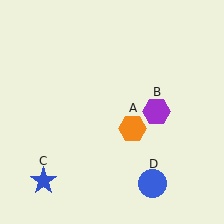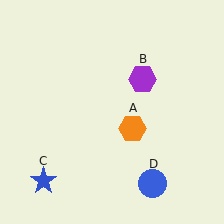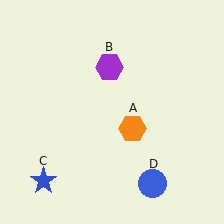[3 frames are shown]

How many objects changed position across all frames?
1 object changed position: purple hexagon (object B).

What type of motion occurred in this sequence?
The purple hexagon (object B) rotated counterclockwise around the center of the scene.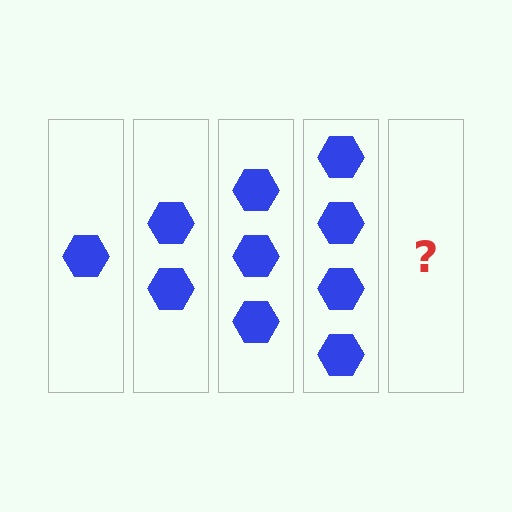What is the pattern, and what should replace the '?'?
The pattern is that each step adds one more hexagon. The '?' should be 5 hexagons.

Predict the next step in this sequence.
The next step is 5 hexagons.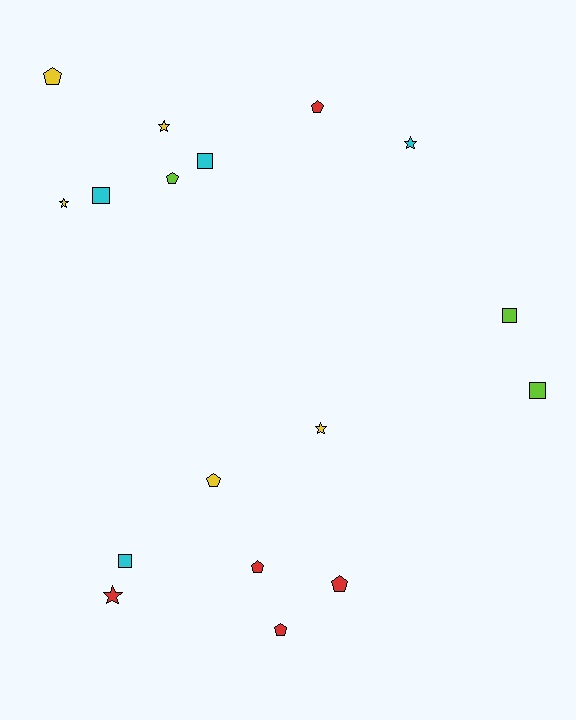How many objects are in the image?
There are 17 objects.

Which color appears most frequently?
Red, with 5 objects.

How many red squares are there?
There are no red squares.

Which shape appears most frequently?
Pentagon, with 7 objects.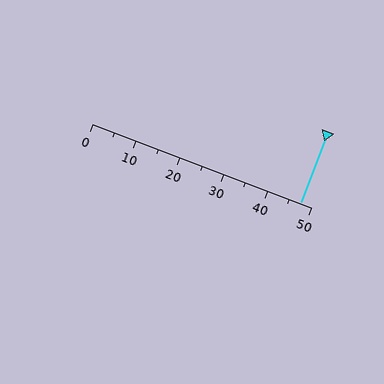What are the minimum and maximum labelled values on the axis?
The axis runs from 0 to 50.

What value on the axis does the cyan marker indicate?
The marker indicates approximately 47.5.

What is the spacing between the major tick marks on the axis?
The major ticks are spaced 10 apart.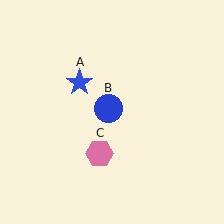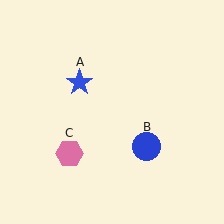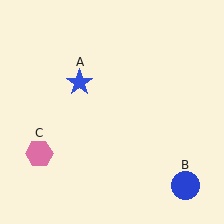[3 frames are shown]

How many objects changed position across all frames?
2 objects changed position: blue circle (object B), pink hexagon (object C).